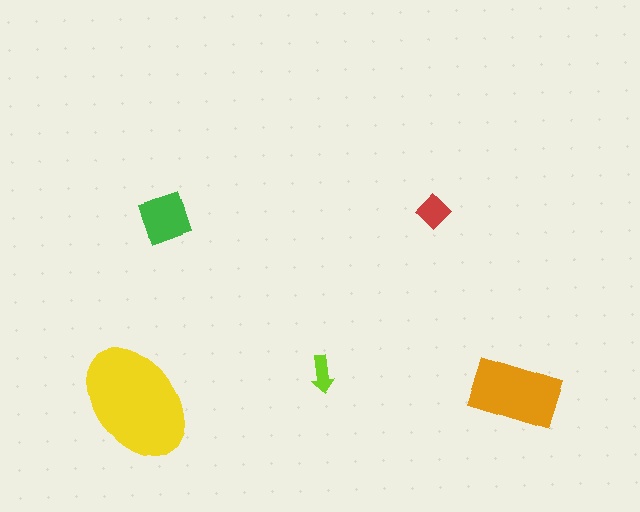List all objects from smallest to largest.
The lime arrow, the red diamond, the green square, the orange rectangle, the yellow ellipse.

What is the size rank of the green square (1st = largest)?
3rd.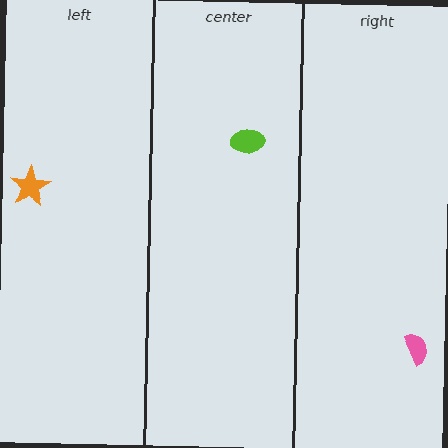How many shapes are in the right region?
1.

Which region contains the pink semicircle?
The right region.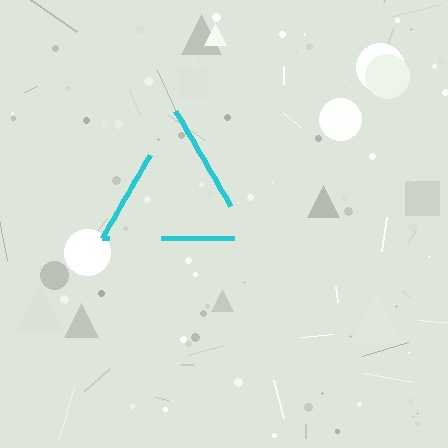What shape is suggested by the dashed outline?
The dashed outline suggests a triangle.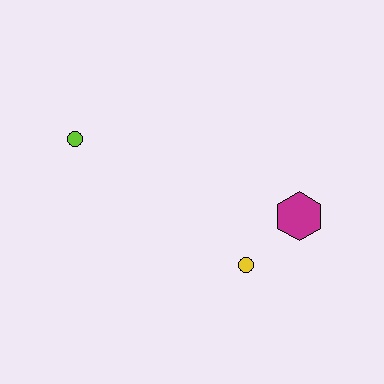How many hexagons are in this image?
There is 1 hexagon.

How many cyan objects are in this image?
There are no cyan objects.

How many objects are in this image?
There are 3 objects.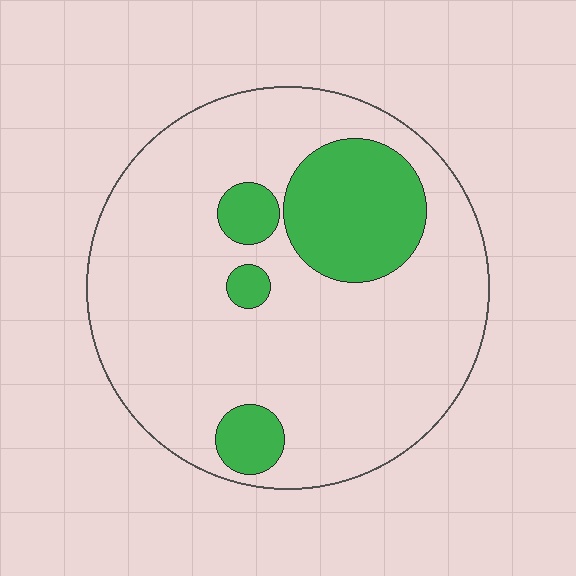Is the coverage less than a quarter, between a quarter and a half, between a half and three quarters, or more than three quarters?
Less than a quarter.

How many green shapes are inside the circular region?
4.